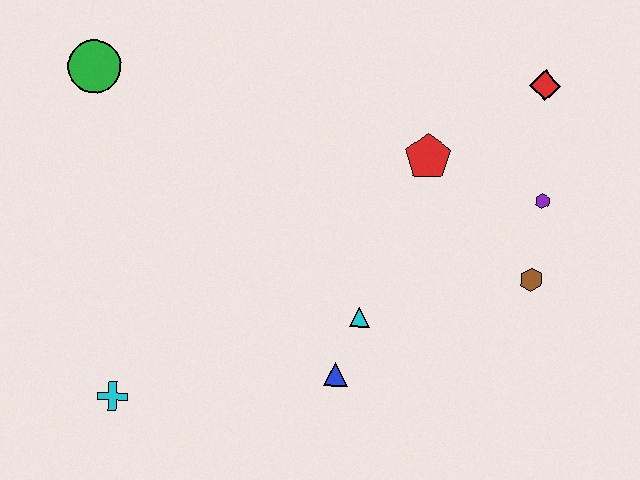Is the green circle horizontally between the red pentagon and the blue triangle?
No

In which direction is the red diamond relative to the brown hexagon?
The red diamond is above the brown hexagon.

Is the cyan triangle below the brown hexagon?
Yes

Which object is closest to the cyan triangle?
The blue triangle is closest to the cyan triangle.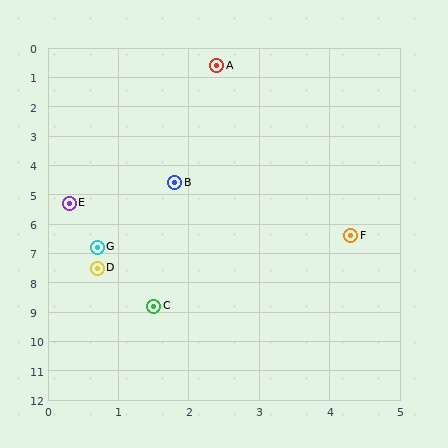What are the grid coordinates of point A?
Point A is at approximately (2.4, 0.6).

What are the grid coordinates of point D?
Point D is at approximately (0.7, 7.5).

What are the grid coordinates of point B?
Point B is at approximately (1.8, 4.6).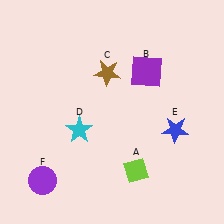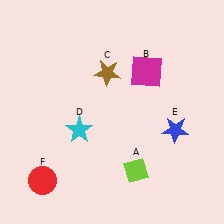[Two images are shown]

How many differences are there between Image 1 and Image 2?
There are 2 differences between the two images.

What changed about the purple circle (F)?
In Image 1, F is purple. In Image 2, it changed to red.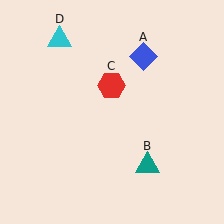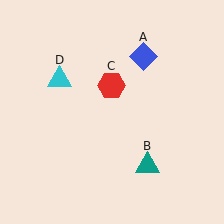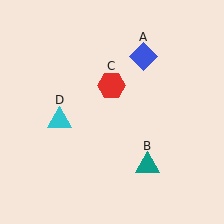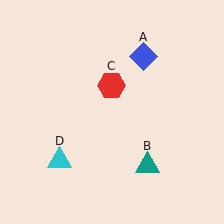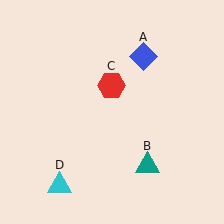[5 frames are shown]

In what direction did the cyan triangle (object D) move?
The cyan triangle (object D) moved down.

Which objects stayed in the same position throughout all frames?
Blue diamond (object A) and teal triangle (object B) and red hexagon (object C) remained stationary.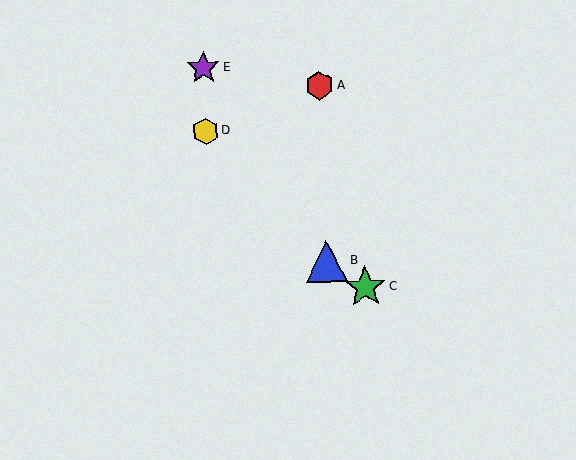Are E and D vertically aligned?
Yes, both are at x≈203.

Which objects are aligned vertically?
Objects D, E are aligned vertically.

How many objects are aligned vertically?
2 objects (D, E) are aligned vertically.